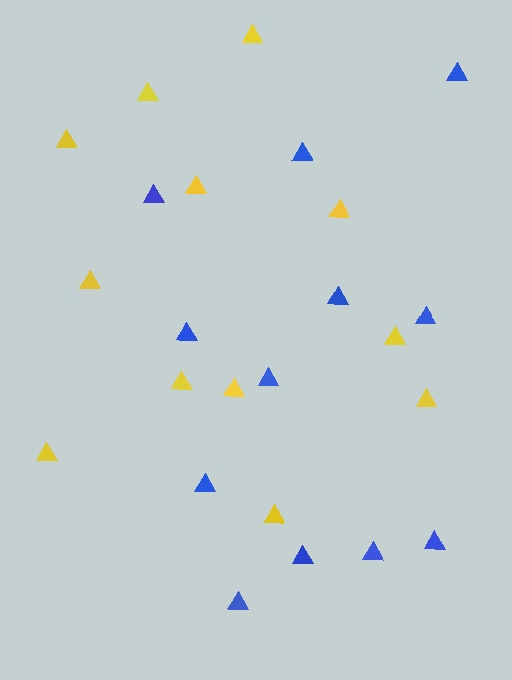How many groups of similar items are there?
There are 2 groups: one group of blue triangles (12) and one group of yellow triangles (12).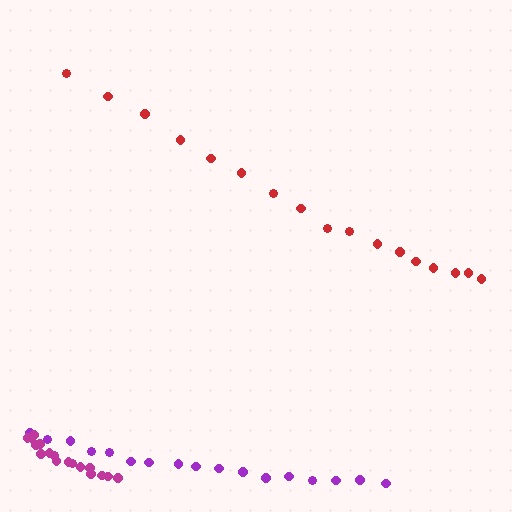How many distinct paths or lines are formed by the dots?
There are 3 distinct paths.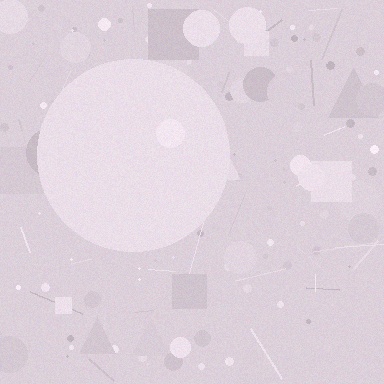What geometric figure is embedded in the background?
A circle is embedded in the background.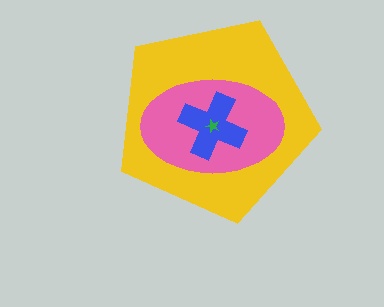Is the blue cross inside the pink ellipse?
Yes.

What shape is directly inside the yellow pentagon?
The pink ellipse.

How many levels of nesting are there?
4.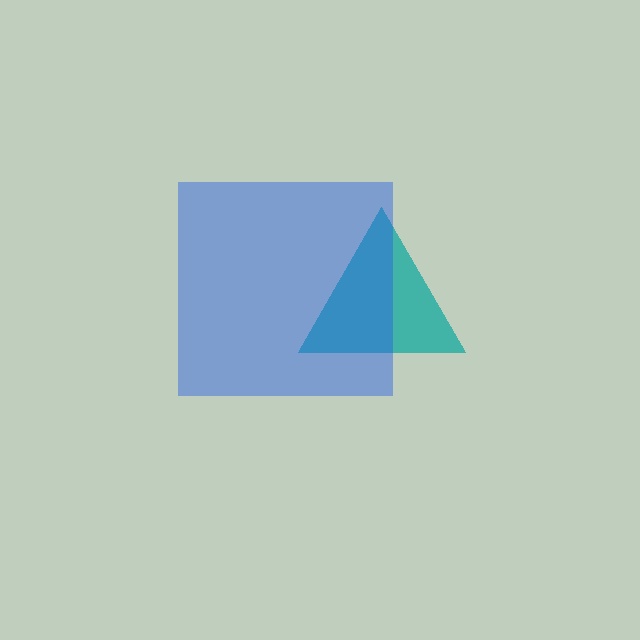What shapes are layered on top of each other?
The layered shapes are: a teal triangle, a blue square.